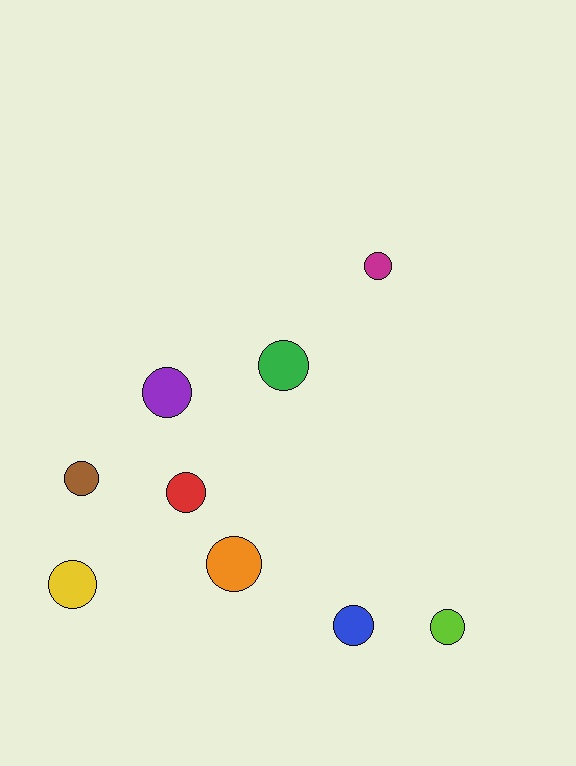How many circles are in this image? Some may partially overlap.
There are 9 circles.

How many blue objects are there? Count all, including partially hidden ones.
There is 1 blue object.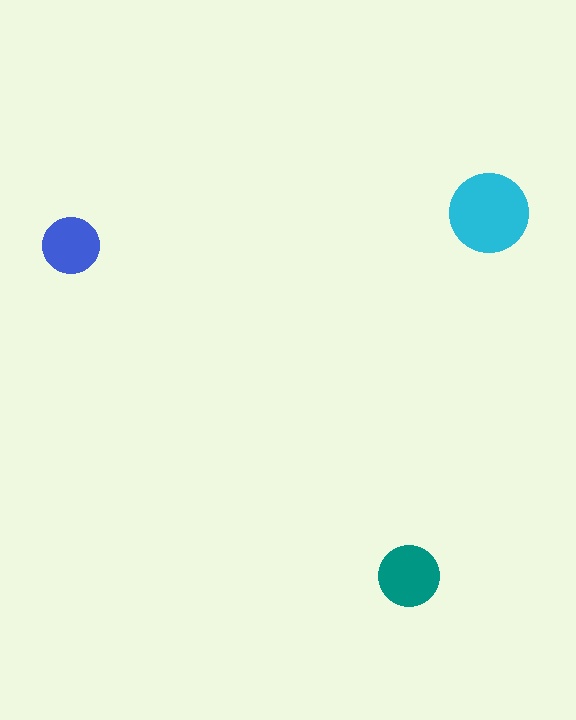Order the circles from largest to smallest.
the cyan one, the teal one, the blue one.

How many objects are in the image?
There are 3 objects in the image.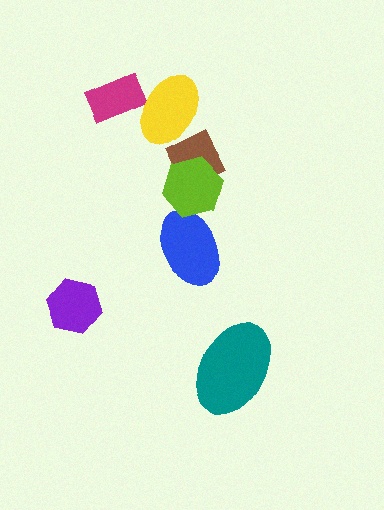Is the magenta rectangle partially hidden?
Yes, it is partially covered by another shape.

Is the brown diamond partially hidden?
Yes, it is partially covered by another shape.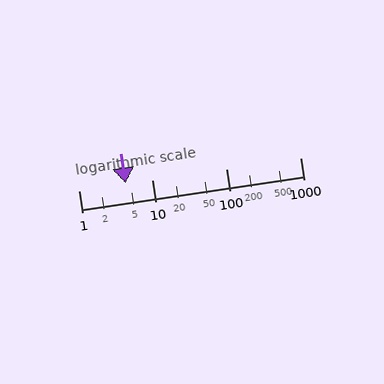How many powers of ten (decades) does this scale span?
The scale spans 3 decades, from 1 to 1000.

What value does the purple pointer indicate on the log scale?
The pointer indicates approximately 4.3.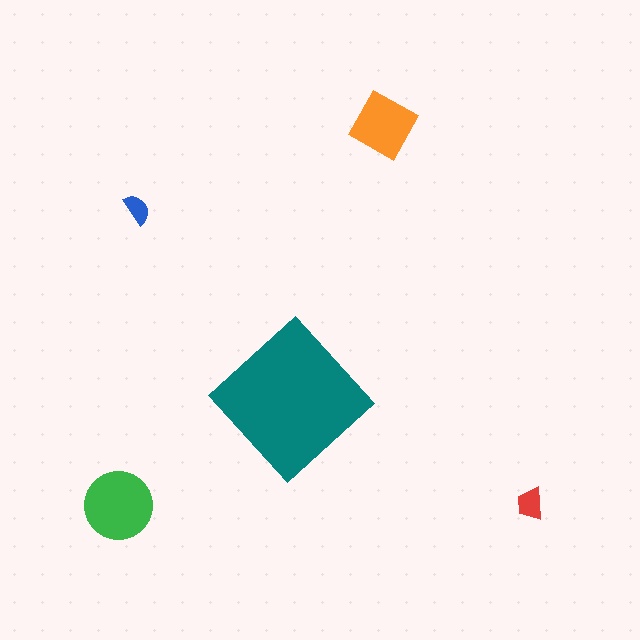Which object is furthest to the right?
The red trapezoid is rightmost.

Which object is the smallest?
The blue semicircle.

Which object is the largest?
The teal diamond.